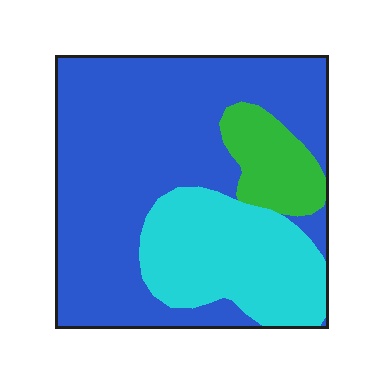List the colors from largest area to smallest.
From largest to smallest: blue, cyan, green.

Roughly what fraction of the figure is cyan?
Cyan covers roughly 25% of the figure.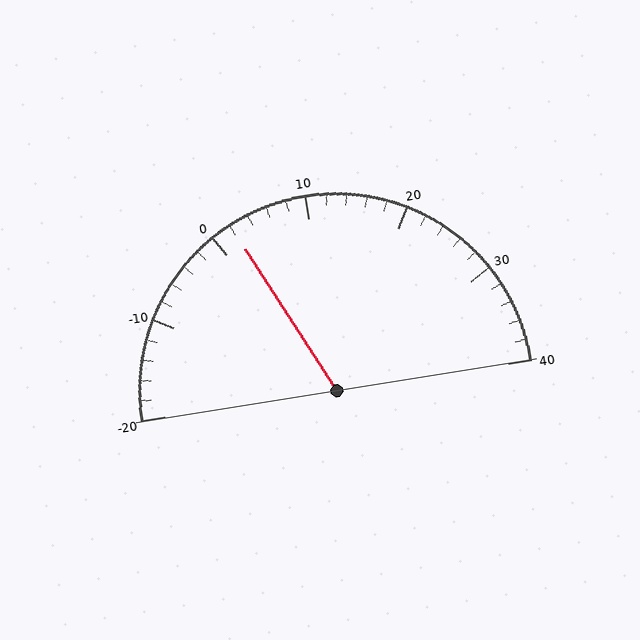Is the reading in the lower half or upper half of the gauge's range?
The reading is in the lower half of the range (-20 to 40).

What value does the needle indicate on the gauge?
The needle indicates approximately 2.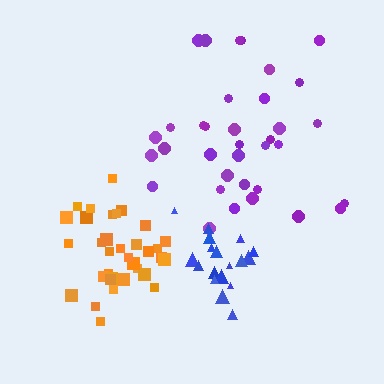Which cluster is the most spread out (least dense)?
Purple.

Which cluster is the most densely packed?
Orange.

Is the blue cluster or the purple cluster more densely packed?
Blue.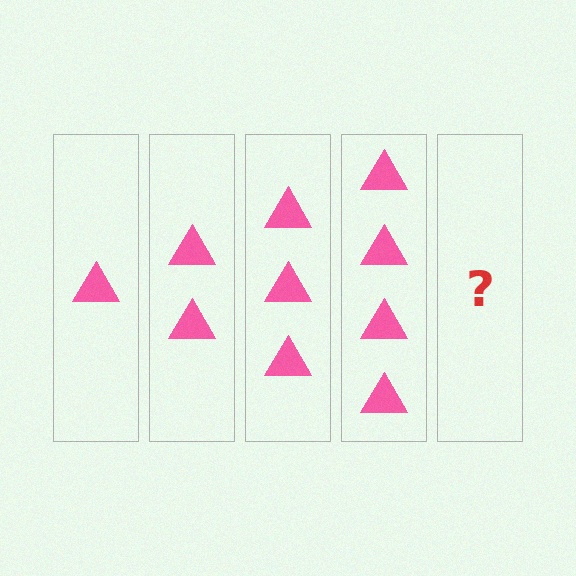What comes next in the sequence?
The next element should be 5 triangles.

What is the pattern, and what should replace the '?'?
The pattern is that each step adds one more triangle. The '?' should be 5 triangles.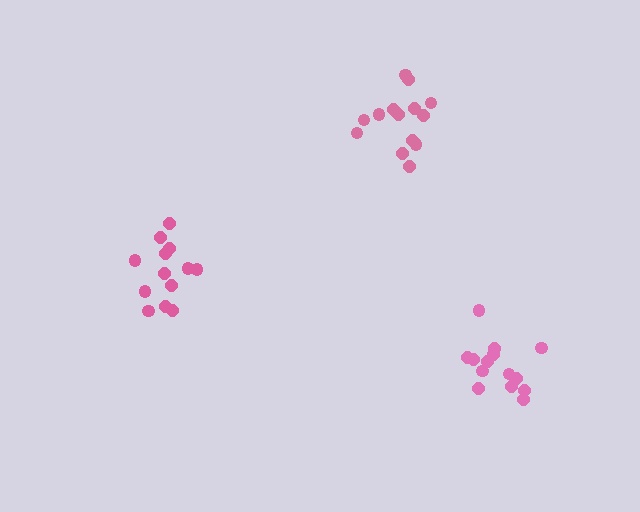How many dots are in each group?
Group 1: 13 dots, Group 2: 14 dots, Group 3: 14 dots (41 total).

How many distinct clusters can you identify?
There are 3 distinct clusters.